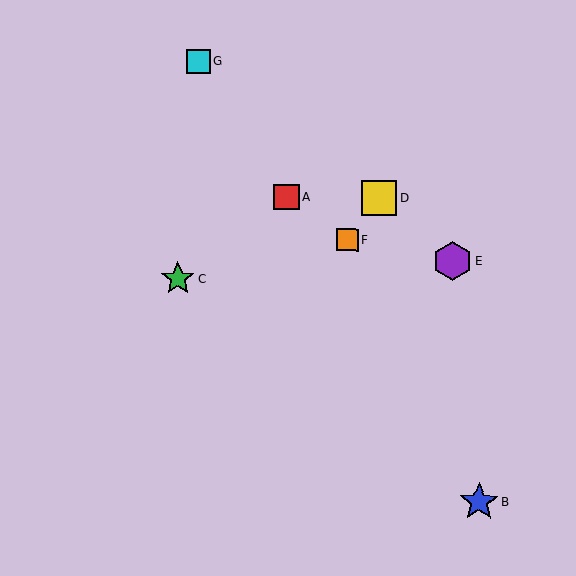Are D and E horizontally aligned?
No, D is at y≈198 and E is at y≈261.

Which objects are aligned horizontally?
Objects A, D are aligned horizontally.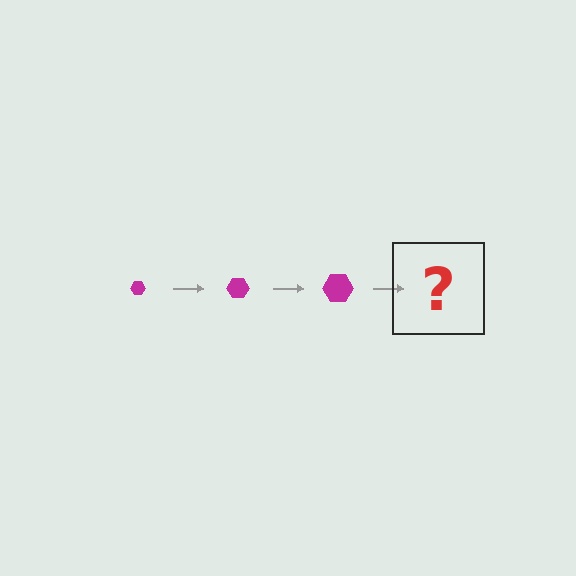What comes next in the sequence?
The next element should be a magenta hexagon, larger than the previous one.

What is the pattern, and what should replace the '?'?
The pattern is that the hexagon gets progressively larger each step. The '?' should be a magenta hexagon, larger than the previous one.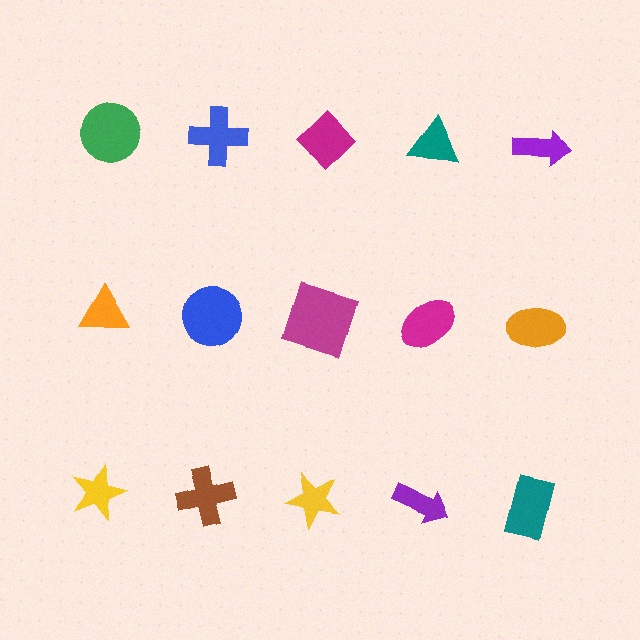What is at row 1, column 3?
A magenta diamond.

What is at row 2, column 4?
A magenta ellipse.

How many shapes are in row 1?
5 shapes.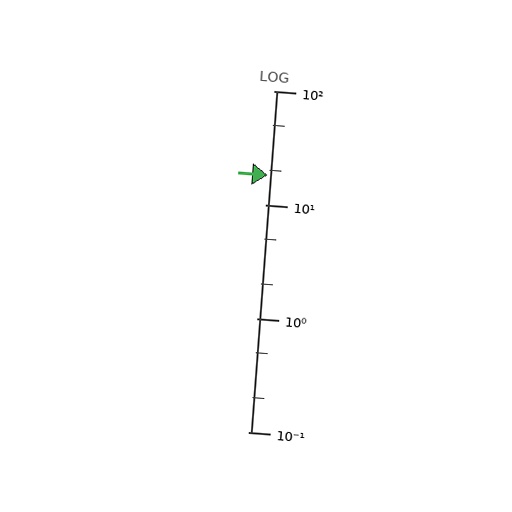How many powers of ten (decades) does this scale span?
The scale spans 3 decades, from 0.1 to 100.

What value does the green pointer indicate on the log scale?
The pointer indicates approximately 18.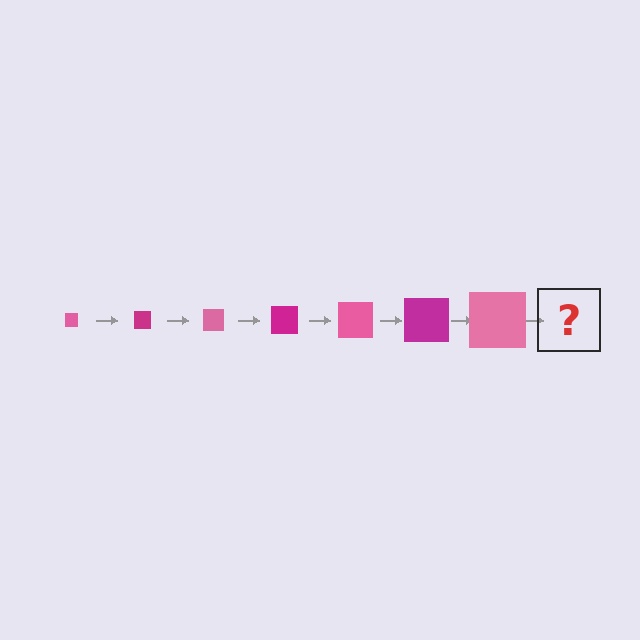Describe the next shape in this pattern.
It should be a magenta square, larger than the previous one.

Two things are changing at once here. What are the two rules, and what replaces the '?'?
The two rules are that the square grows larger each step and the color cycles through pink and magenta. The '?' should be a magenta square, larger than the previous one.